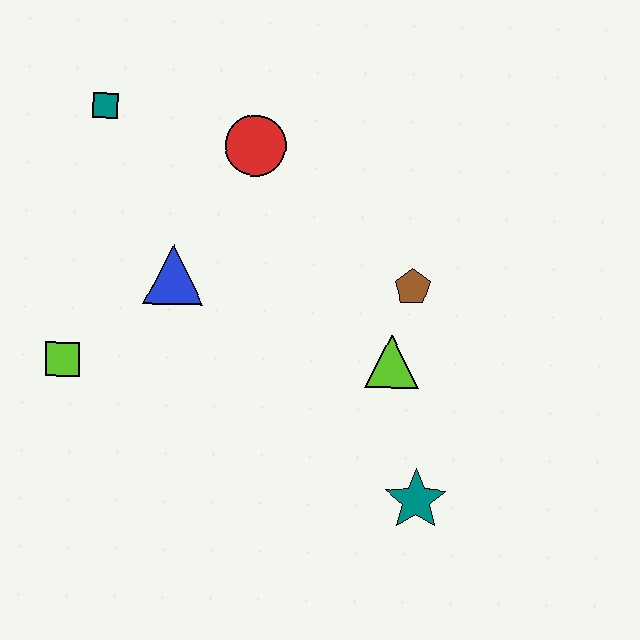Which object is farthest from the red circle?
The teal star is farthest from the red circle.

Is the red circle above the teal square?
No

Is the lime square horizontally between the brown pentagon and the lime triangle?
No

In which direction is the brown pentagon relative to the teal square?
The brown pentagon is to the right of the teal square.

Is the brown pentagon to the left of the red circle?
No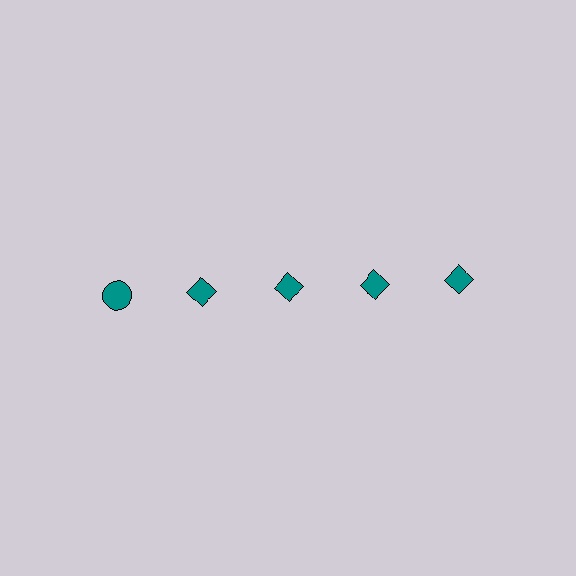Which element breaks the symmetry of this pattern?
The teal circle in the top row, leftmost column breaks the symmetry. All other shapes are teal diamonds.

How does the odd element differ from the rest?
It has a different shape: circle instead of diamond.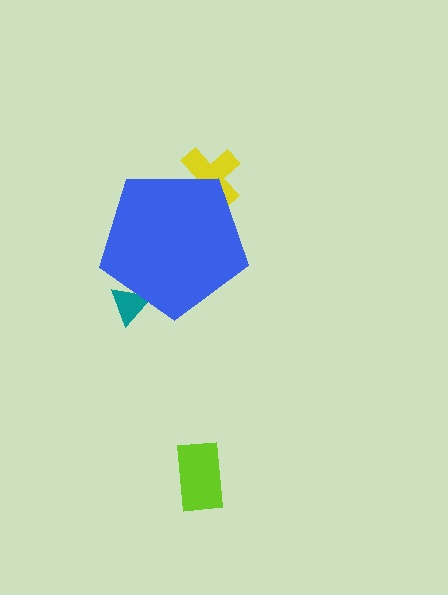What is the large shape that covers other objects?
A blue pentagon.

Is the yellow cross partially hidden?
Yes, the yellow cross is partially hidden behind the blue pentagon.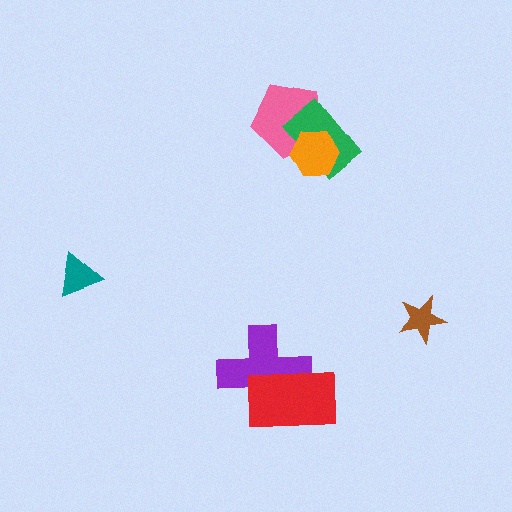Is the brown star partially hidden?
No, no other shape covers it.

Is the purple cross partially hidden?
Yes, it is partially covered by another shape.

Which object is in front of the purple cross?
The red rectangle is in front of the purple cross.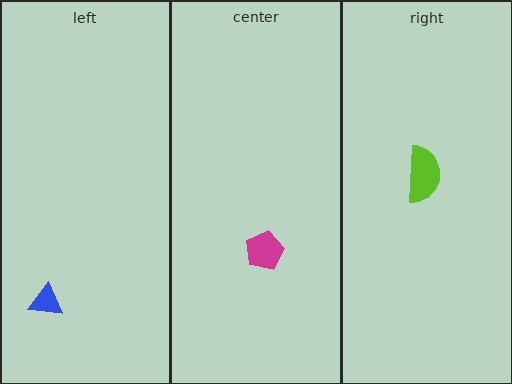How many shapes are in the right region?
1.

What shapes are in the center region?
The magenta pentagon.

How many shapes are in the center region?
1.